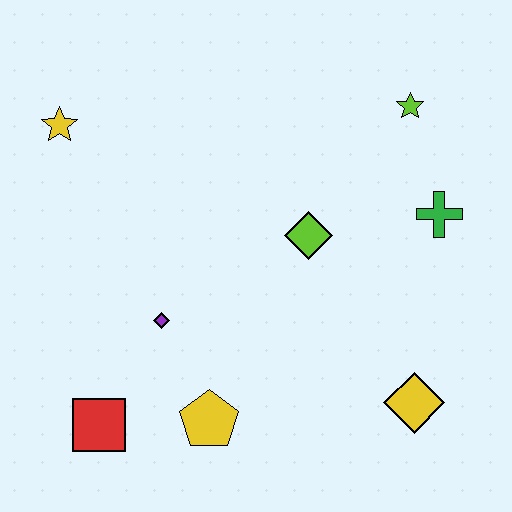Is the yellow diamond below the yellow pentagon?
No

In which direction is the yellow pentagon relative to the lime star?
The yellow pentagon is below the lime star.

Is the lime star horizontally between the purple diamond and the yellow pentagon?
No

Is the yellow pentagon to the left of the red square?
No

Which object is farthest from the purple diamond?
The lime star is farthest from the purple diamond.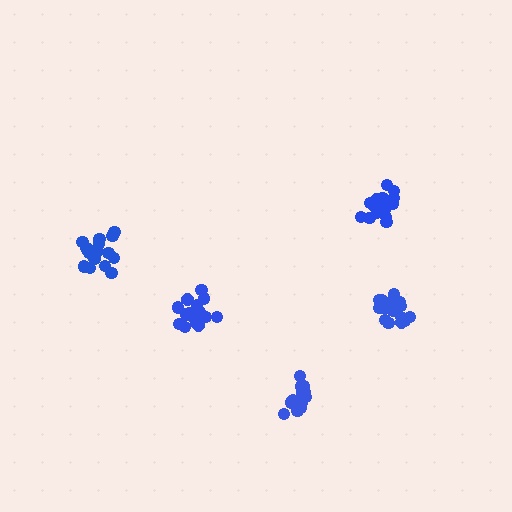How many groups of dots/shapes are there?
There are 5 groups.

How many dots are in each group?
Group 1: 18 dots, Group 2: 20 dots, Group 3: 17 dots, Group 4: 19 dots, Group 5: 15 dots (89 total).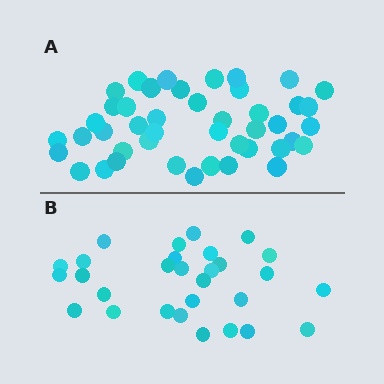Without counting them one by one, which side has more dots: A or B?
Region A (the top region) has more dots.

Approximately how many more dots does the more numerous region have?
Region A has approximately 15 more dots than region B.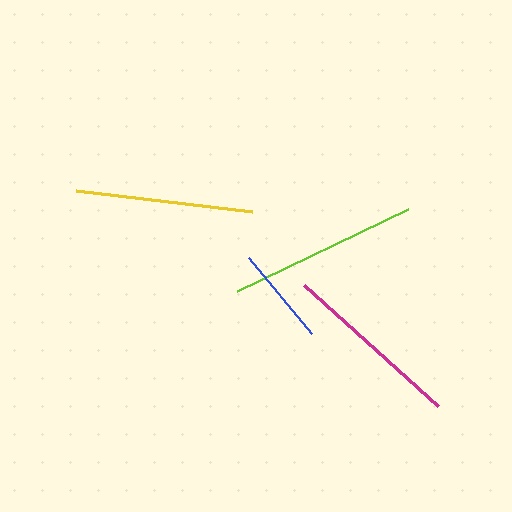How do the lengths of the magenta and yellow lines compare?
The magenta and yellow lines are approximately the same length.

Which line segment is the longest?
The lime line is the longest at approximately 190 pixels.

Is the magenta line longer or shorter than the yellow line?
The magenta line is longer than the yellow line.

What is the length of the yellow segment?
The yellow segment is approximately 177 pixels long.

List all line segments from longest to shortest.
From longest to shortest: lime, magenta, yellow, blue.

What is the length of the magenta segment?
The magenta segment is approximately 181 pixels long.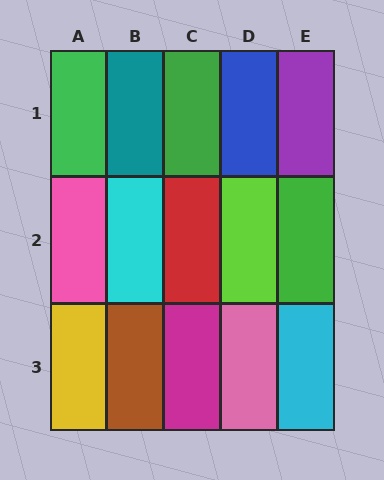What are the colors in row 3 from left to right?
Yellow, brown, magenta, pink, cyan.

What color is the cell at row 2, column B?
Cyan.